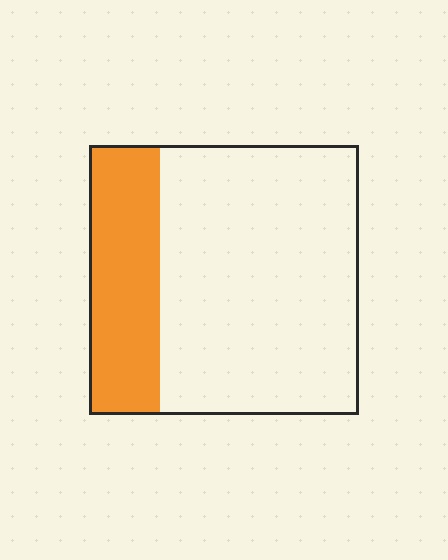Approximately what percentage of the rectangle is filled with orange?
Approximately 25%.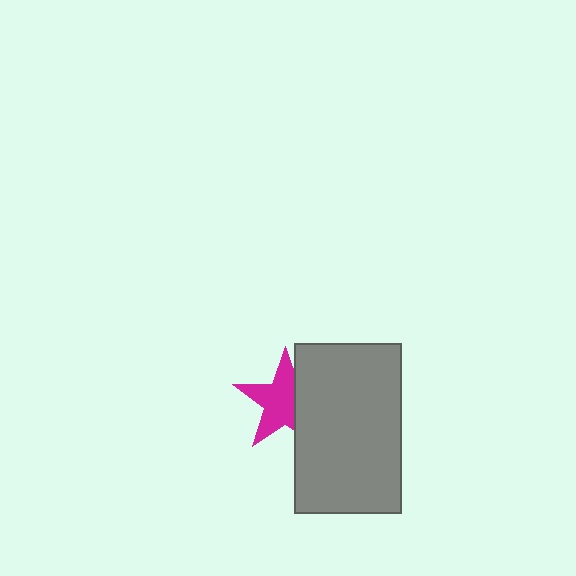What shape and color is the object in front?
The object in front is a gray rectangle.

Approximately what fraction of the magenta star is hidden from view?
Roughly 35% of the magenta star is hidden behind the gray rectangle.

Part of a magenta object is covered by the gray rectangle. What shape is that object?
It is a star.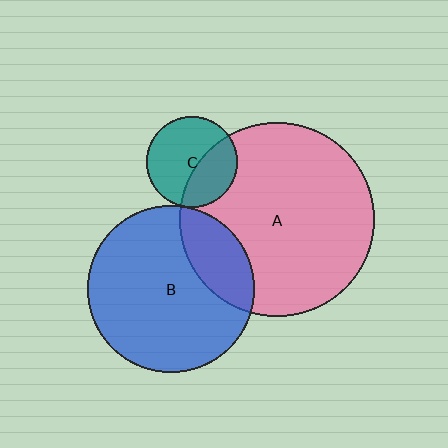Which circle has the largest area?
Circle A (pink).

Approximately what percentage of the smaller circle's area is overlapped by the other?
Approximately 20%.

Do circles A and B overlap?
Yes.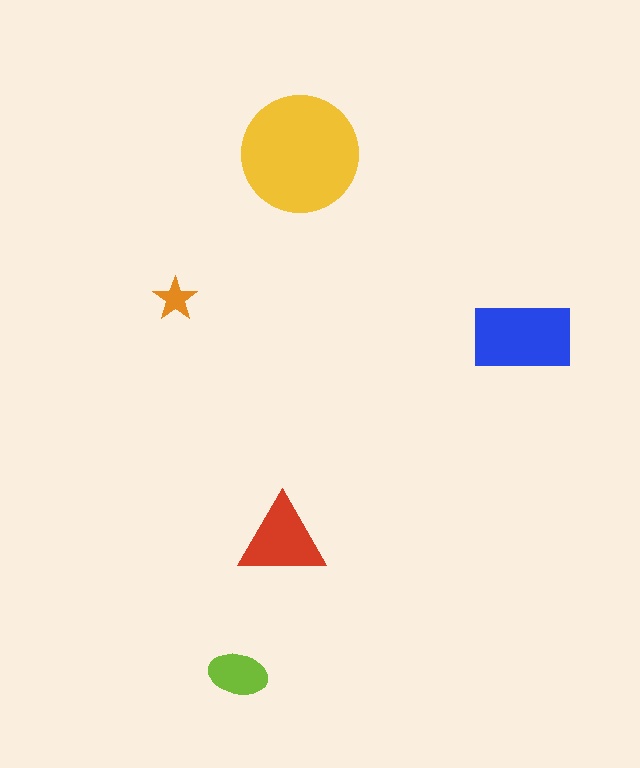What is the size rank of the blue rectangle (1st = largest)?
2nd.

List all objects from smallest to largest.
The orange star, the lime ellipse, the red triangle, the blue rectangle, the yellow circle.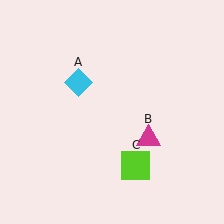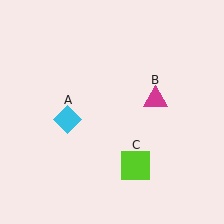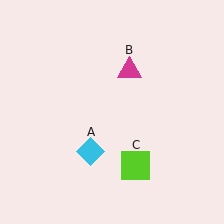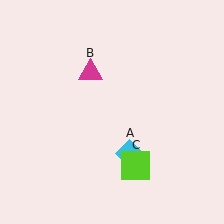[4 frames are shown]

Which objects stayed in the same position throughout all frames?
Lime square (object C) remained stationary.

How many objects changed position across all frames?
2 objects changed position: cyan diamond (object A), magenta triangle (object B).